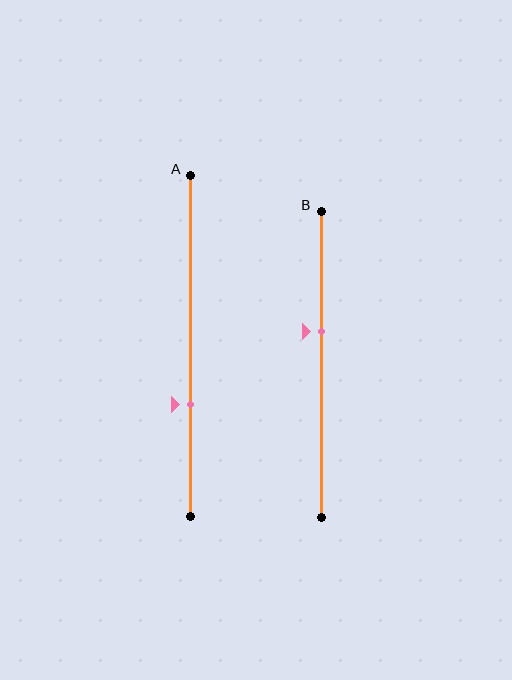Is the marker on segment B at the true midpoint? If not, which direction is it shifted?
No, the marker on segment B is shifted upward by about 11% of the segment length.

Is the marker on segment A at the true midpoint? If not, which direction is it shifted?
No, the marker on segment A is shifted downward by about 17% of the segment length.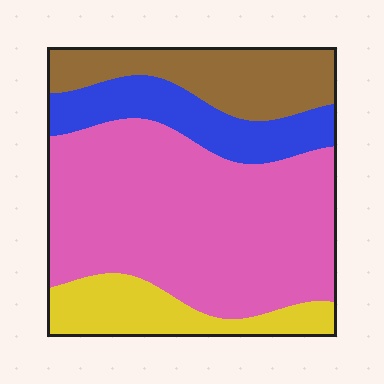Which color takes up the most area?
Pink, at roughly 55%.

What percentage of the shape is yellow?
Yellow covers roughly 15% of the shape.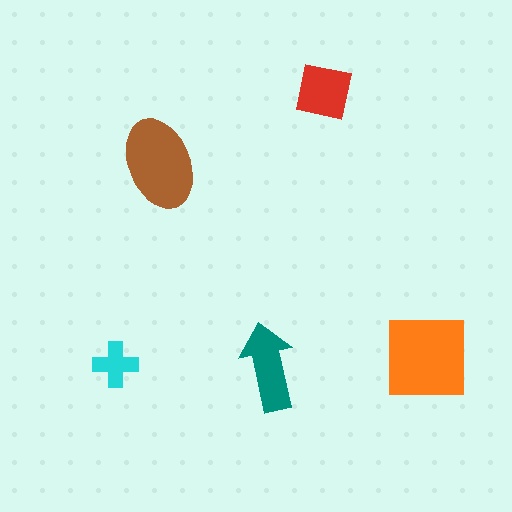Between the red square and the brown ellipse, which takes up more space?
The brown ellipse.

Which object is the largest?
The orange square.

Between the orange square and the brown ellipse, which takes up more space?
The orange square.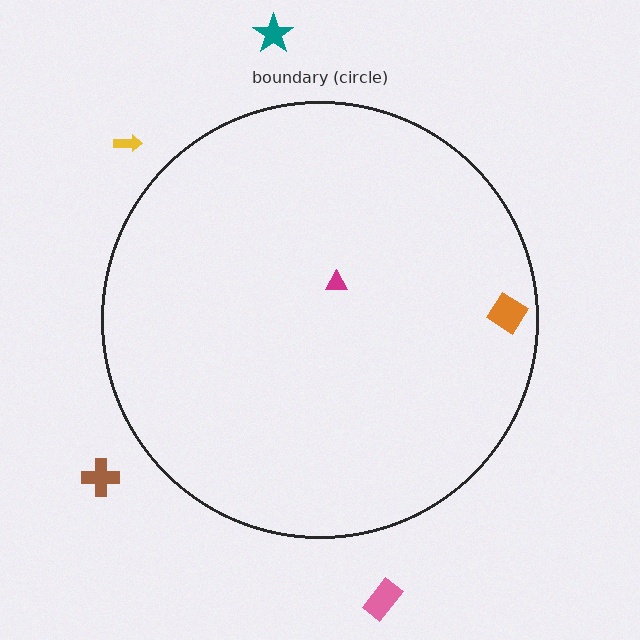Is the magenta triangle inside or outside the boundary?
Inside.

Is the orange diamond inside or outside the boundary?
Inside.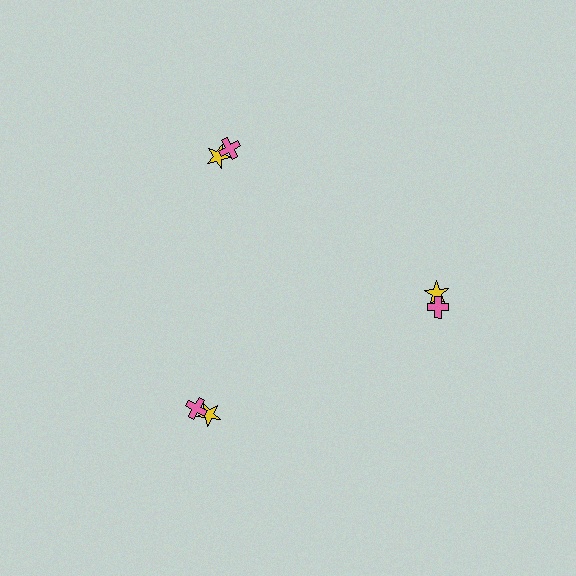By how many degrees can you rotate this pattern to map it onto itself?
The pattern maps onto itself every 120 degrees of rotation.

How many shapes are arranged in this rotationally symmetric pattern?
There are 6 shapes, arranged in 3 groups of 2.